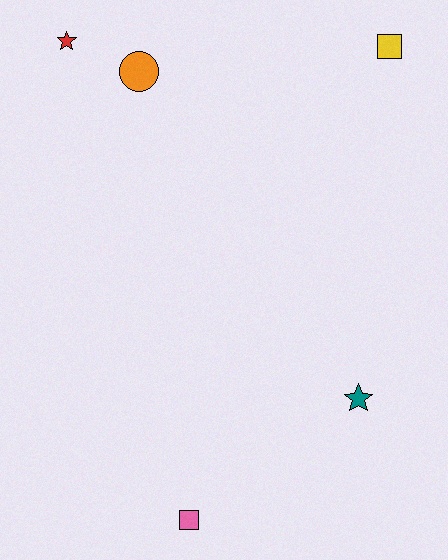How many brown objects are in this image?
There are no brown objects.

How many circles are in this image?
There is 1 circle.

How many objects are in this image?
There are 5 objects.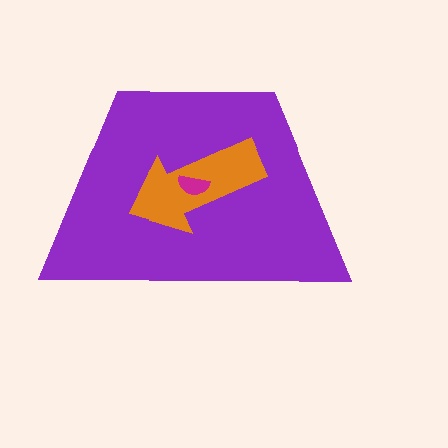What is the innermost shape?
The magenta semicircle.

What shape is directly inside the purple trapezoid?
The orange arrow.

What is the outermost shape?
The purple trapezoid.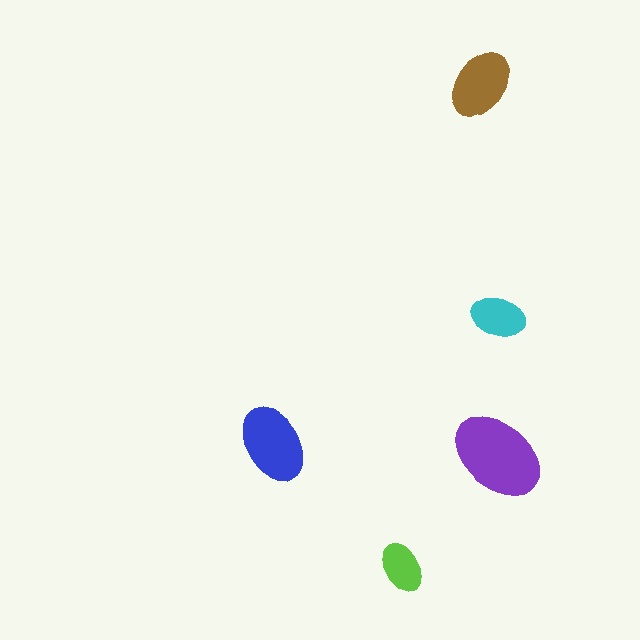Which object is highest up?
The brown ellipse is topmost.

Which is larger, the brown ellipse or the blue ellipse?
The blue one.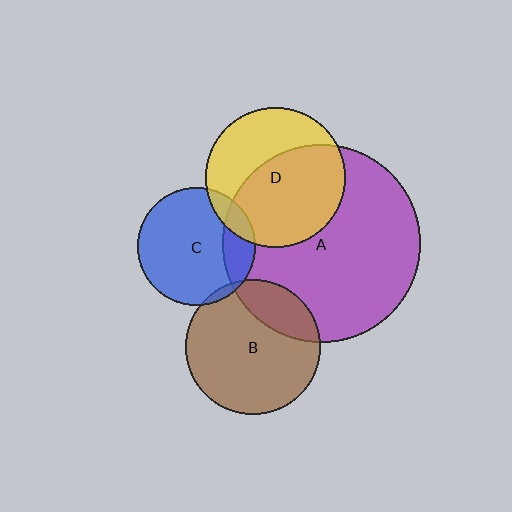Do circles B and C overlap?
Yes.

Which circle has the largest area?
Circle A (purple).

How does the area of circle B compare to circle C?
Approximately 1.3 times.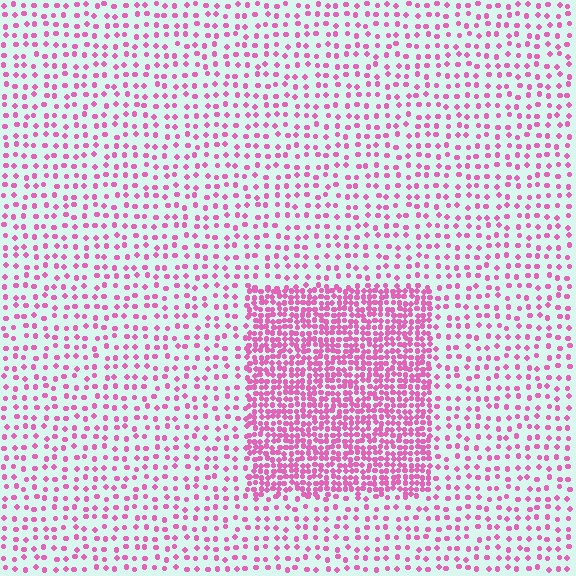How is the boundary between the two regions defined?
The boundary is defined by a change in element density (approximately 2.8x ratio). All elements are the same color, size, and shape.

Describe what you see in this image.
The image contains small pink elements arranged at two different densities. A rectangle-shaped region is visible where the elements are more densely packed than the surrounding area.